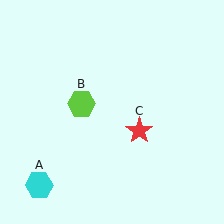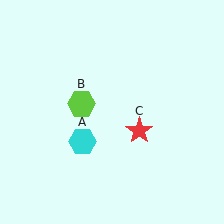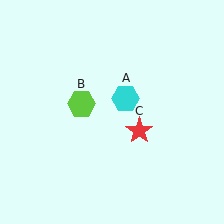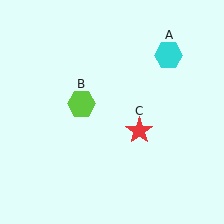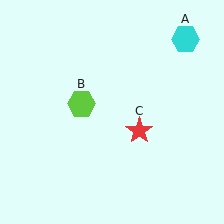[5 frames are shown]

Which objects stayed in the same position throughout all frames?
Lime hexagon (object B) and red star (object C) remained stationary.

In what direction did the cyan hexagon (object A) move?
The cyan hexagon (object A) moved up and to the right.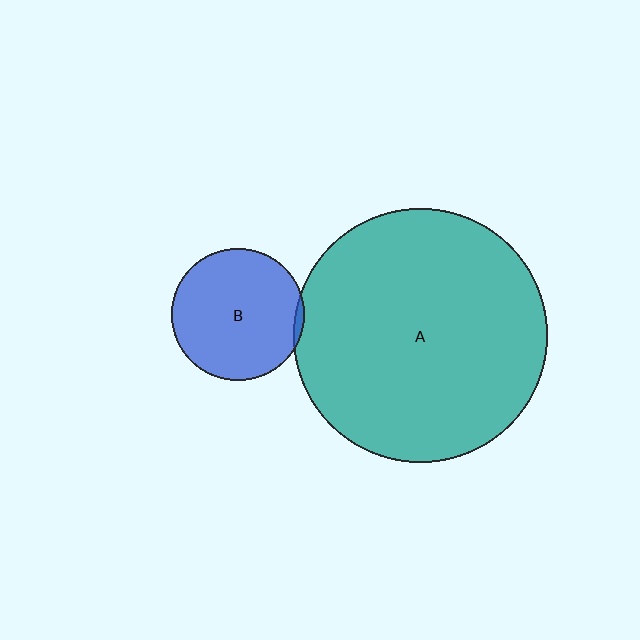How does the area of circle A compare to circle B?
Approximately 3.7 times.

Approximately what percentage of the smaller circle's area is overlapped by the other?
Approximately 5%.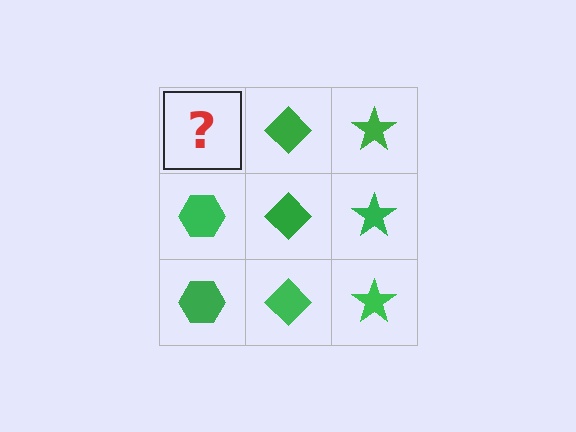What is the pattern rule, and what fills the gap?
The rule is that each column has a consistent shape. The gap should be filled with a green hexagon.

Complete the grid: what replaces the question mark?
The question mark should be replaced with a green hexagon.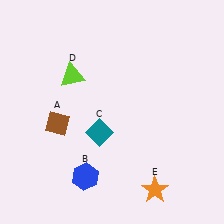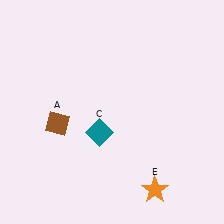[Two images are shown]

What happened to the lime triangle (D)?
The lime triangle (D) was removed in Image 2. It was in the top-left area of Image 1.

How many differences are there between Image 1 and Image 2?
There are 2 differences between the two images.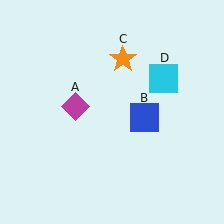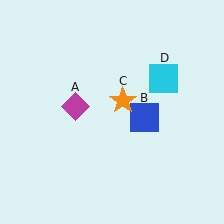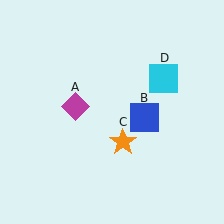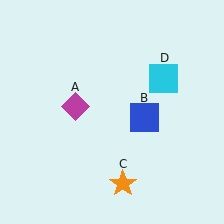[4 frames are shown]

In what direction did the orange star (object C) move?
The orange star (object C) moved down.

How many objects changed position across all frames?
1 object changed position: orange star (object C).